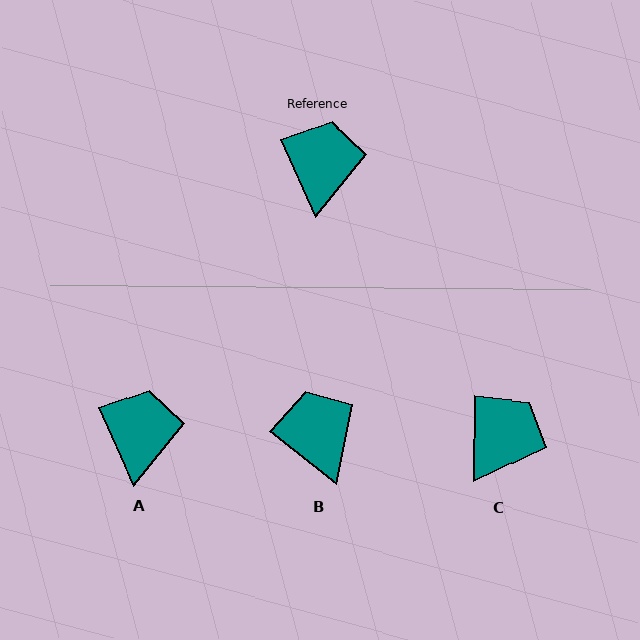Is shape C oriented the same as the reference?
No, it is off by about 25 degrees.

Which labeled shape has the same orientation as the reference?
A.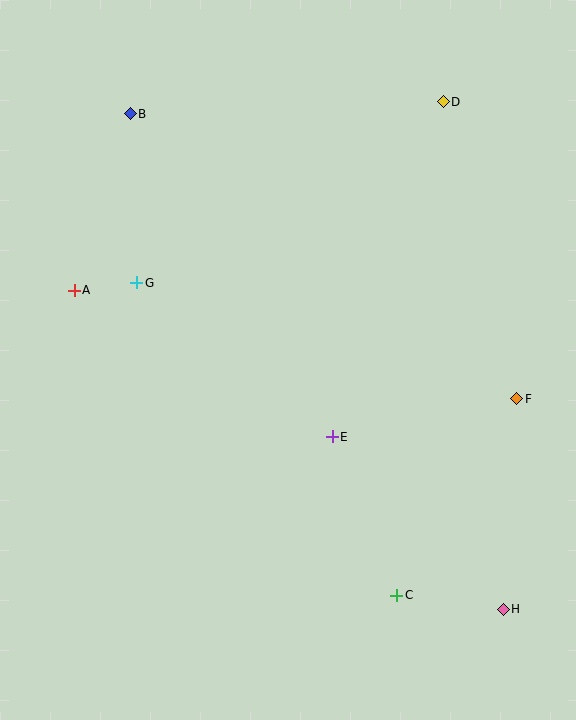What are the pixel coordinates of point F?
Point F is at (517, 399).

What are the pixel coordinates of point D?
Point D is at (443, 102).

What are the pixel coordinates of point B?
Point B is at (130, 114).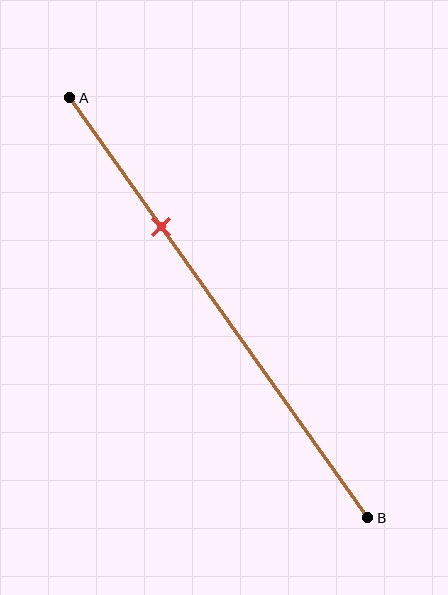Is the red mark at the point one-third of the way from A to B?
Yes, the mark is approximately at the one-third point.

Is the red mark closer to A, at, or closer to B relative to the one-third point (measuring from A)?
The red mark is approximately at the one-third point of segment AB.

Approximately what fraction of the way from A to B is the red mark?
The red mark is approximately 30% of the way from A to B.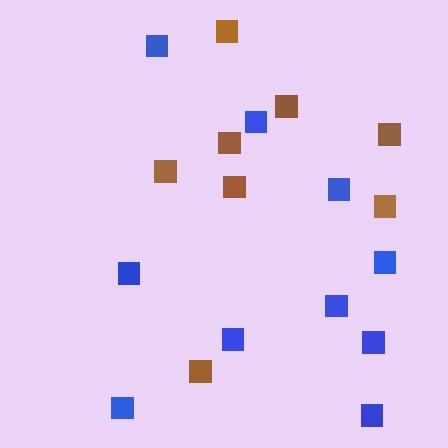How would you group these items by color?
There are 2 groups: one group of brown squares (8) and one group of blue squares (10).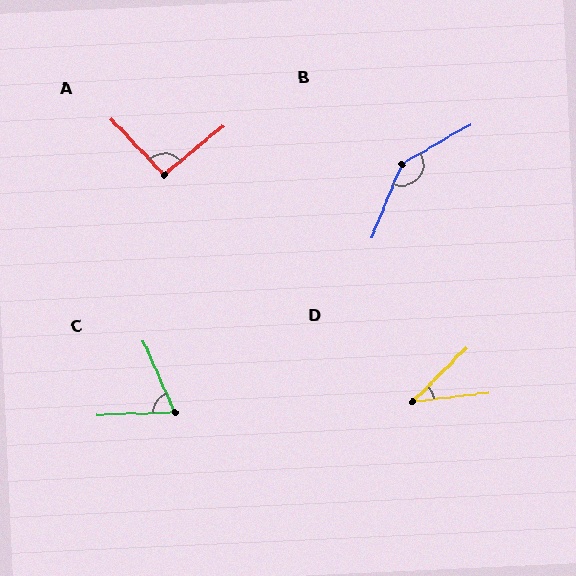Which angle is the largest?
B, at approximately 142 degrees.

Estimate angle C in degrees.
Approximately 68 degrees.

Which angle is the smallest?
D, at approximately 38 degrees.